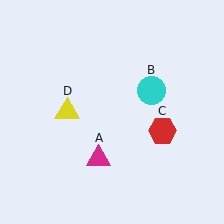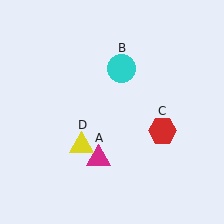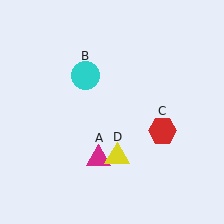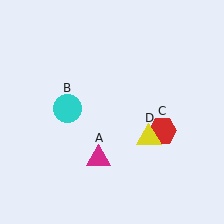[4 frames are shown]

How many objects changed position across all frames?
2 objects changed position: cyan circle (object B), yellow triangle (object D).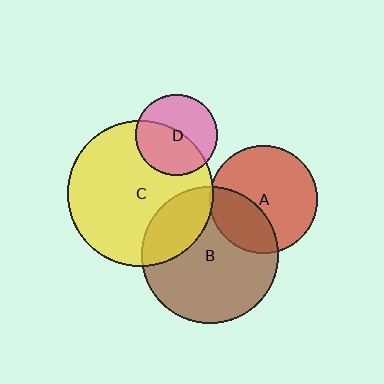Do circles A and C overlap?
Yes.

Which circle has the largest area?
Circle C (yellow).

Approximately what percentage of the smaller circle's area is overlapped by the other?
Approximately 5%.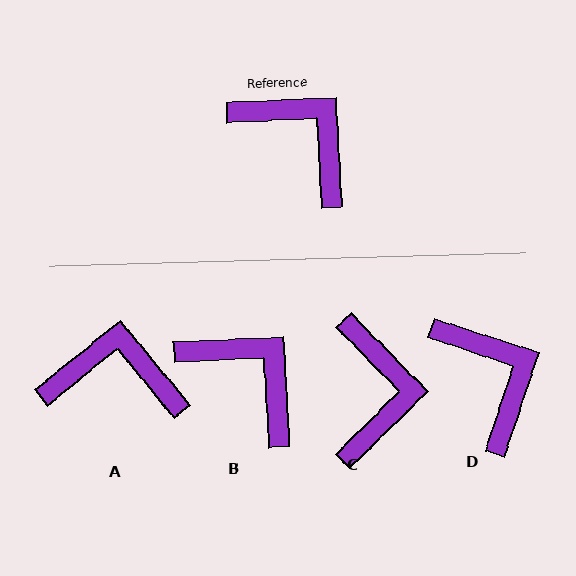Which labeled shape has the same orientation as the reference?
B.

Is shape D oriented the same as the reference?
No, it is off by about 21 degrees.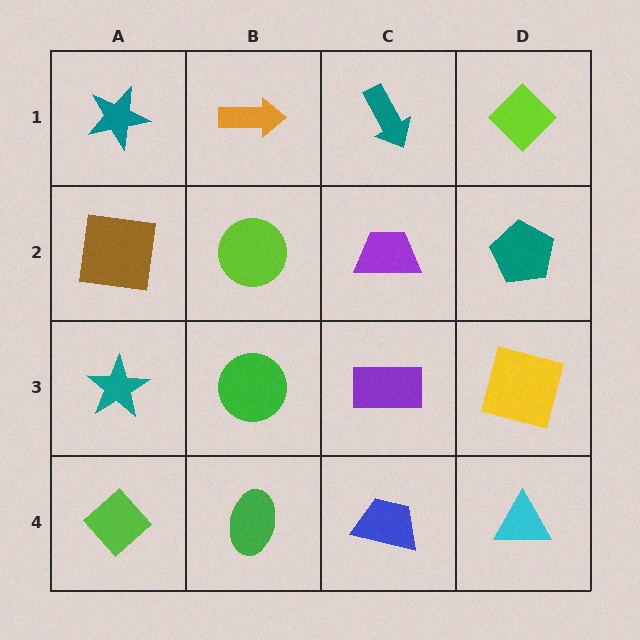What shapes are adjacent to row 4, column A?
A teal star (row 3, column A), a green ellipse (row 4, column B).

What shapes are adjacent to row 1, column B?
A lime circle (row 2, column B), a teal star (row 1, column A), a teal arrow (row 1, column C).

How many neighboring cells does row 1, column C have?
3.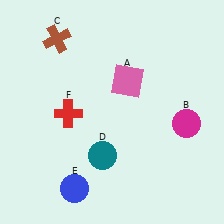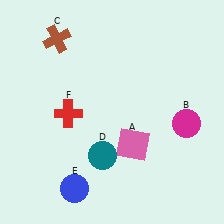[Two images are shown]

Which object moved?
The pink square (A) moved down.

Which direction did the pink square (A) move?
The pink square (A) moved down.